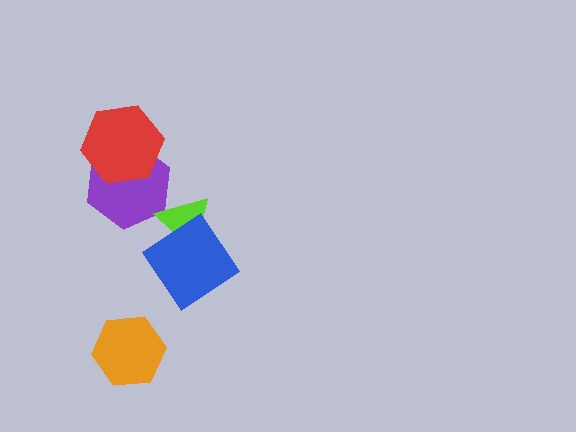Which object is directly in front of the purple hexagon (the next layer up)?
The red hexagon is directly in front of the purple hexagon.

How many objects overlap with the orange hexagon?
0 objects overlap with the orange hexagon.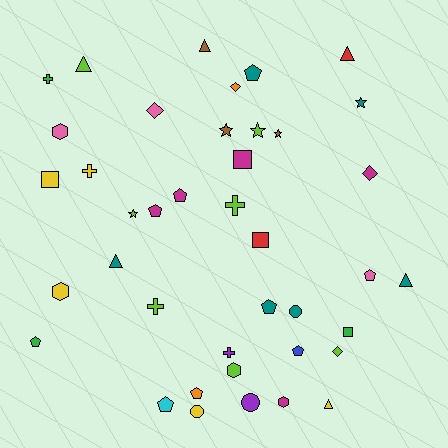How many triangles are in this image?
There are 6 triangles.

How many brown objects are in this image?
There are 3 brown objects.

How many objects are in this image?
There are 40 objects.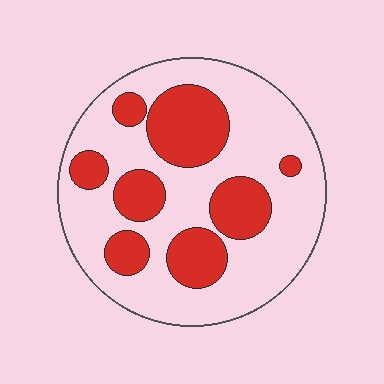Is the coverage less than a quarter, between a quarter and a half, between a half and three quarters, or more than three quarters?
Between a quarter and a half.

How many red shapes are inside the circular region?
8.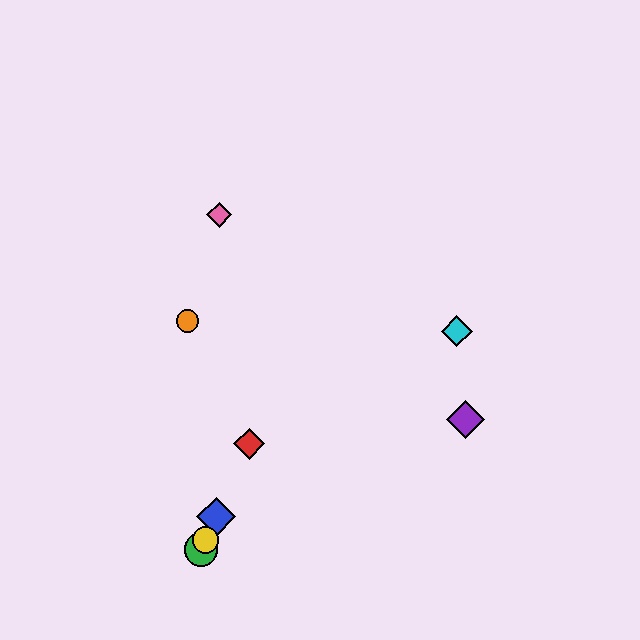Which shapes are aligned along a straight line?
The red diamond, the blue diamond, the green circle, the yellow circle are aligned along a straight line.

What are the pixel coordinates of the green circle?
The green circle is at (201, 549).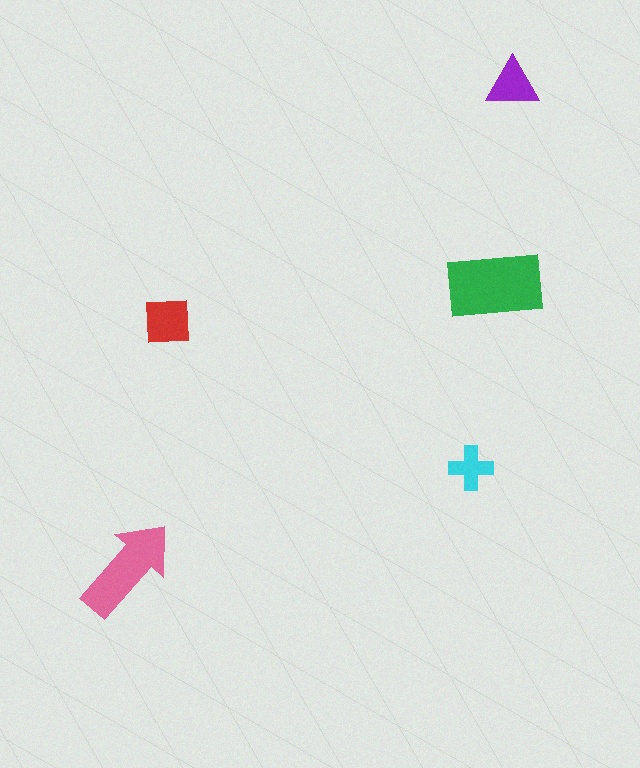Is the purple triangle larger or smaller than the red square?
Smaller.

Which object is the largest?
The green rectangle.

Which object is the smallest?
The cyan cross.